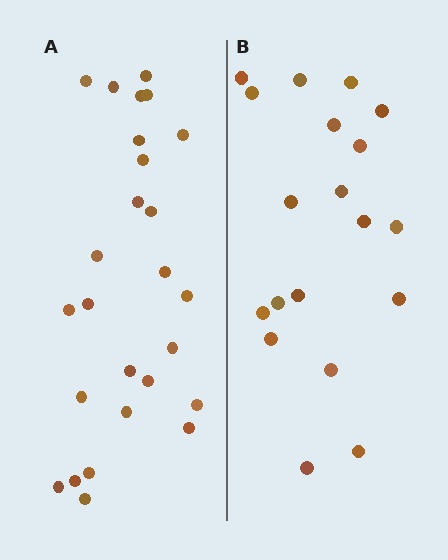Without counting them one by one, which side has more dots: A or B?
Region A (the left region) has more dots.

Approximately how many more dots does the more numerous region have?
Region A has roughly 8 or so more dots than region B.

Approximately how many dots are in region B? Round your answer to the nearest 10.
About 20 dots. (The exact count is 19, which rounds to 20.)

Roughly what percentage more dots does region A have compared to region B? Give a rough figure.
About 35% more.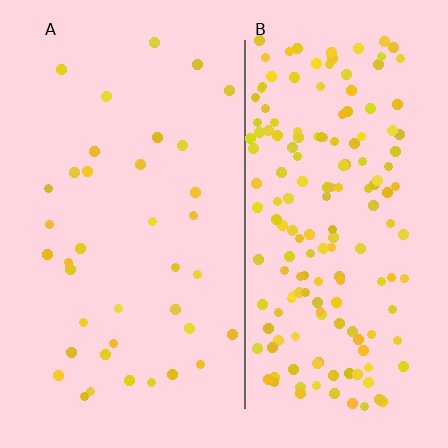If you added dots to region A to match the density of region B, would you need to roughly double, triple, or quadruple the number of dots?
Approximately quadruple.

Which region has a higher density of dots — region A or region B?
B (the right).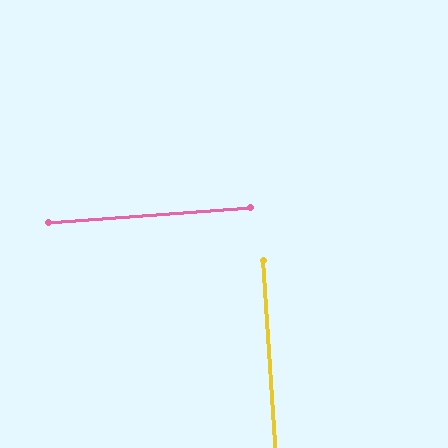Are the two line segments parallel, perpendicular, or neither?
Perpendicular — they meet at approximately 90°.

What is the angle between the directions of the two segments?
Approximately 90 degrees.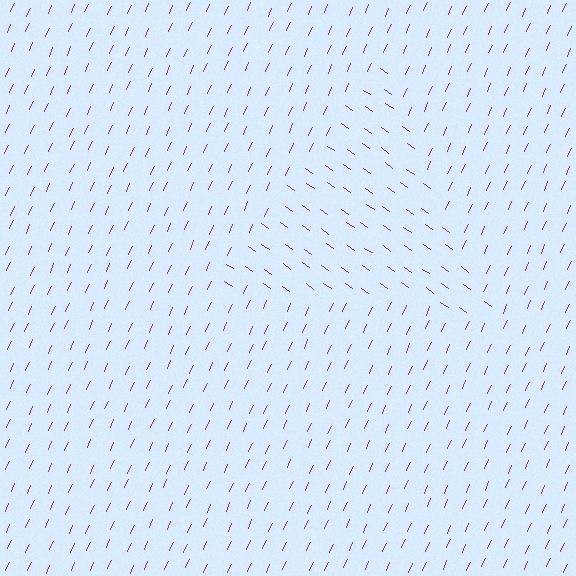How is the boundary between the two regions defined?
The boundary is defined purely by a change in line orientation (approximately 80 degrees difference). All lines are the same color and thickness.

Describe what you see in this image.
The image is filled with small purple line segments. A triangle region in the image has lines oriented differently from the surrounding lines, creating a visible texture boundary.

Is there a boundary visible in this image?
Yes, there is a texture boundary formed by a change in line orientation.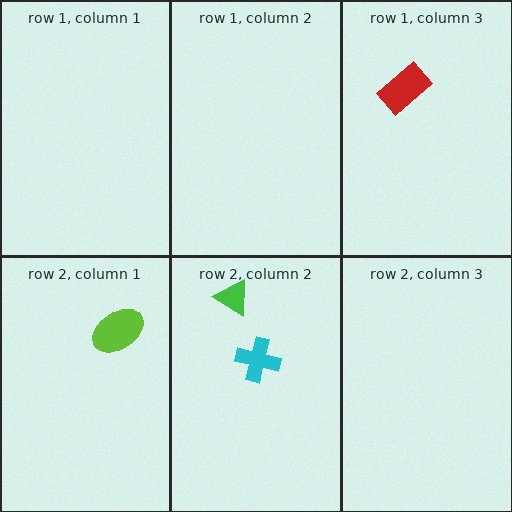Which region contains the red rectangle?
The row 1, column 3 region.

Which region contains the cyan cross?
The row 2, column 2 region.